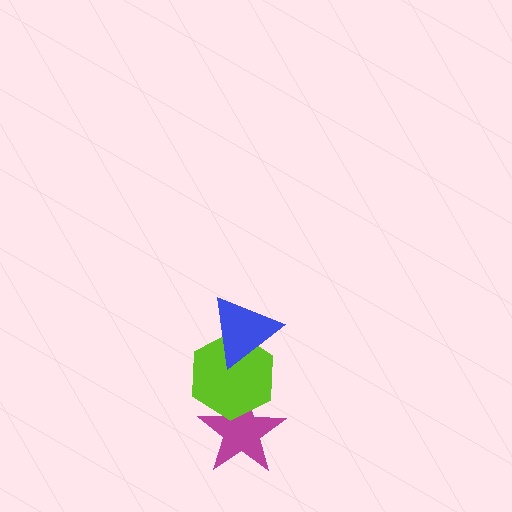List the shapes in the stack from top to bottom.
From top to bottom: the blue triangle, the lime hexagon, the magenta star.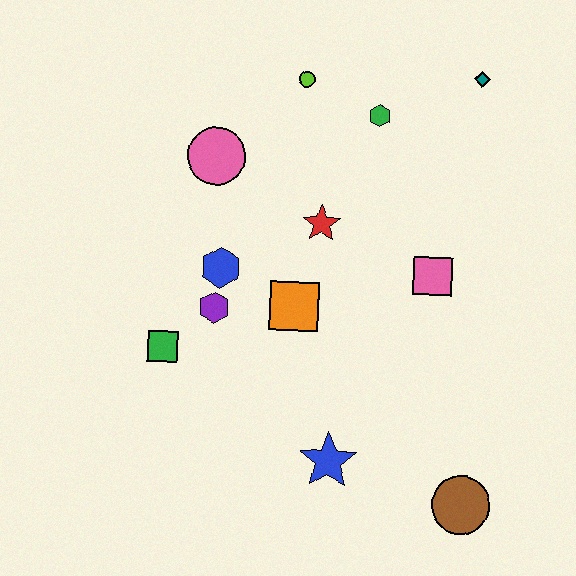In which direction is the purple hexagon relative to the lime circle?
The purple hexagon is below the lime circle.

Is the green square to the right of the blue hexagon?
No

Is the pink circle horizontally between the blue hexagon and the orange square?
No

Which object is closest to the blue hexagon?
The purple hexagon is closest to the blue hexagon.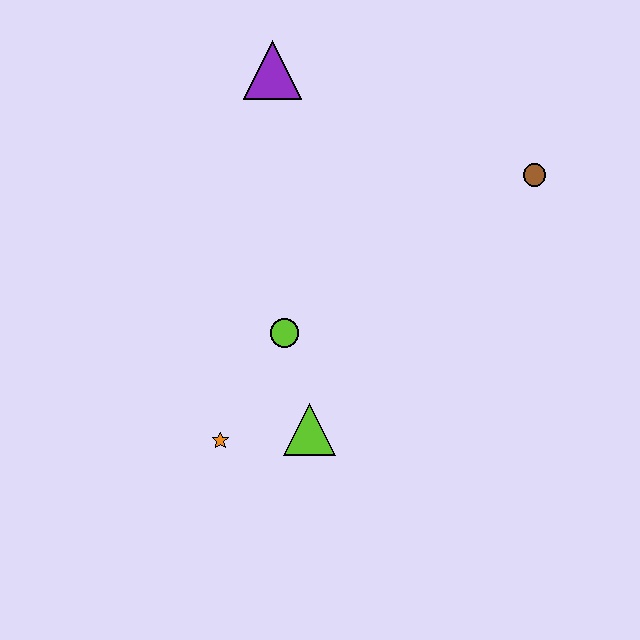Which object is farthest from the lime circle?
The brown circle is farthest from the lime circle.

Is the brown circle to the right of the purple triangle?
Yes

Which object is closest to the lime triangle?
The orange star is closest to the lime triangle.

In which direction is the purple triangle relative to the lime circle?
The purple triangle is above the lime circle.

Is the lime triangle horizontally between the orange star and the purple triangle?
No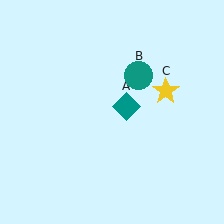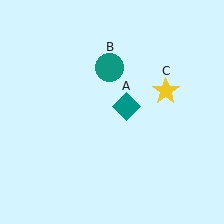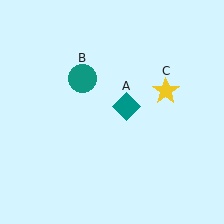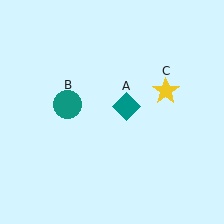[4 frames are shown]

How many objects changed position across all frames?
1 object changed position: teal circle (object B).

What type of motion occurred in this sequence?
The teal circle (object B) rotated counterclockwise around the center of the scene.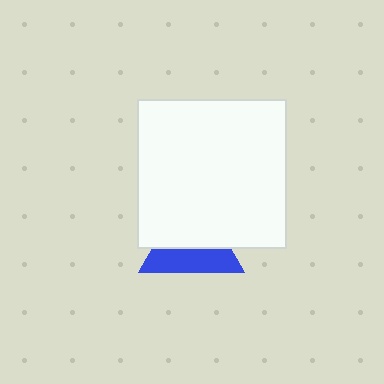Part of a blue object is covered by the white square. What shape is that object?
It is a triangle.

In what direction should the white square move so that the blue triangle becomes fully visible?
The white square should move up. That is the shortest direction to clear the overlap and leave the blue triangle fully visible.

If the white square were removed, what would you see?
You would see the complete blue triangle.